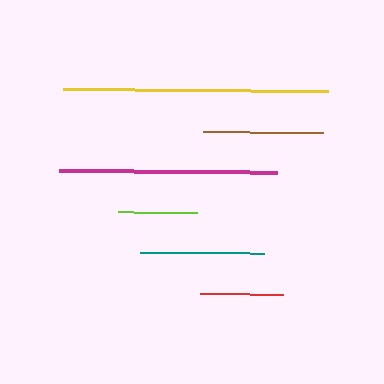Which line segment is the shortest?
The lime line is the shortest at approximately 79 pixels.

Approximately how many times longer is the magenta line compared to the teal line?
The magenta line is approximately 1.8 times the length of the teal line.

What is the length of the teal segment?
The teal segment is approximately 124 pixels long.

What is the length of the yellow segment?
The yellow segment is approximately 265 pixels long.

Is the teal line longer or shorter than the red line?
The teal line is longer than the red line.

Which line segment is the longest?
The yellow line is the longest at approximately 265 pixels.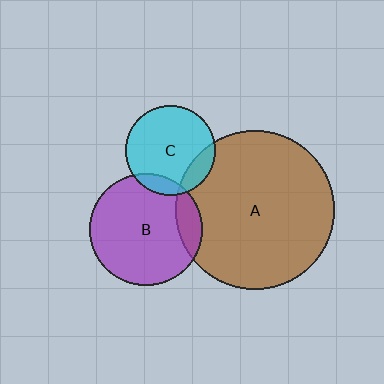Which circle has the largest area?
Circle A (brown).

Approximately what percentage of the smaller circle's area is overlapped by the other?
Approximately 15%.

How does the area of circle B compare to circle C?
Approximately 1.6 times.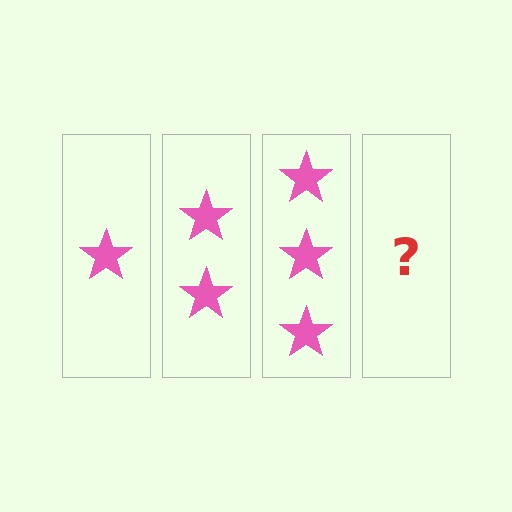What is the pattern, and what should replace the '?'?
The pattern is that each step adds one more star. The '?' should be 4 stars.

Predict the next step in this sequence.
The next step is 4 stars.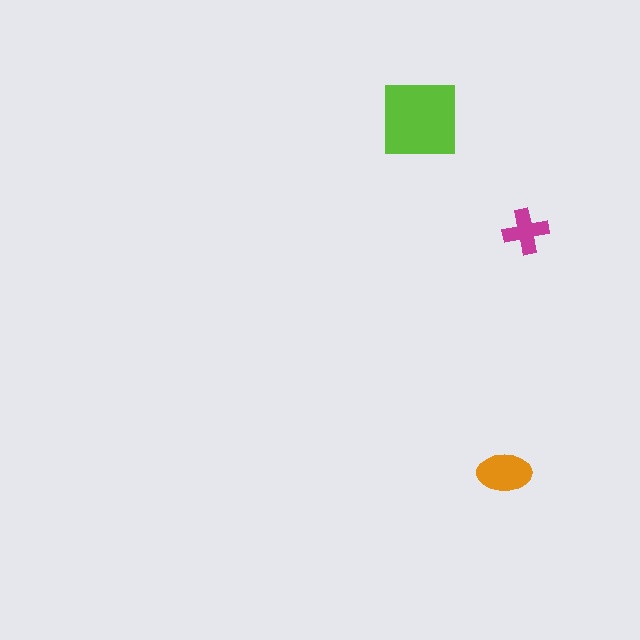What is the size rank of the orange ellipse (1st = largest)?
2nd.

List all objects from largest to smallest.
The lime square, the orange ellipse, the magenta cross.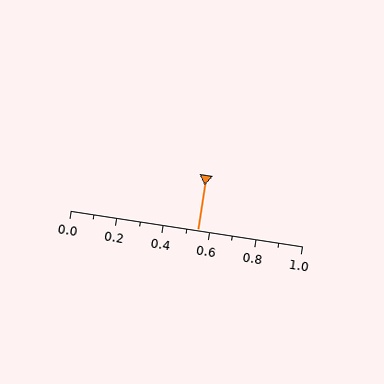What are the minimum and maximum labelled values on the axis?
The axis runs from 0.0 to 1.0.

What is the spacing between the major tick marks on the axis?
The major ticks are spaced 0.2 apart.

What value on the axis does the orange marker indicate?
The marker indicates approximately 0.55.